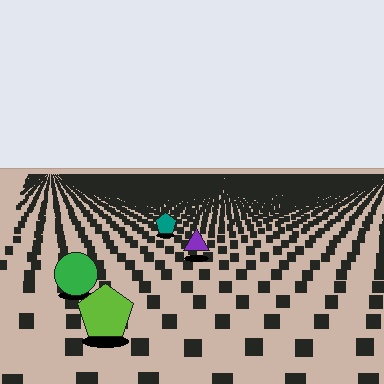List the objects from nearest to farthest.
From nearest to farthest: the lime pentagon, the green circle, the purple triangle, the teal pentagon.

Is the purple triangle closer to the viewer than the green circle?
No. The green circle is closer — you can tell from the texture gradient: the ground texture is coarser near it.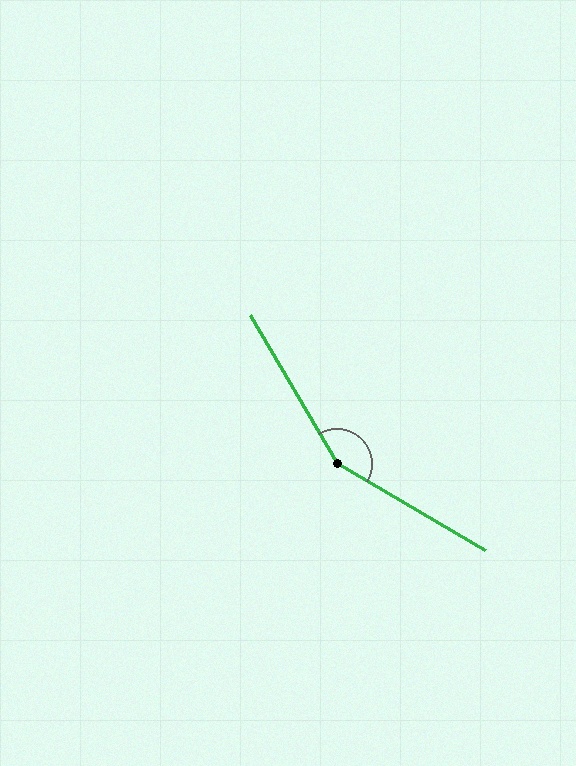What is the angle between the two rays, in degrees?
Approximately 151 degrees.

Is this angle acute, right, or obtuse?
It is obtuse.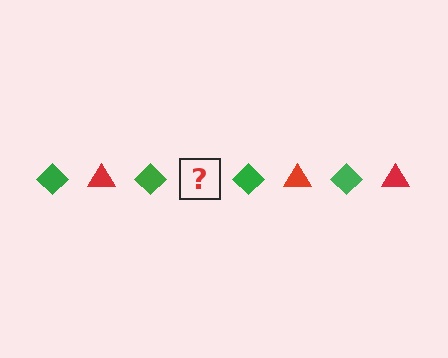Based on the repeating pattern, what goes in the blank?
The blank should be a red triangle.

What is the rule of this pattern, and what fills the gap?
The rule is that the pattern alternates between green diamond and red triangle. The gap should be filled with a red triangle.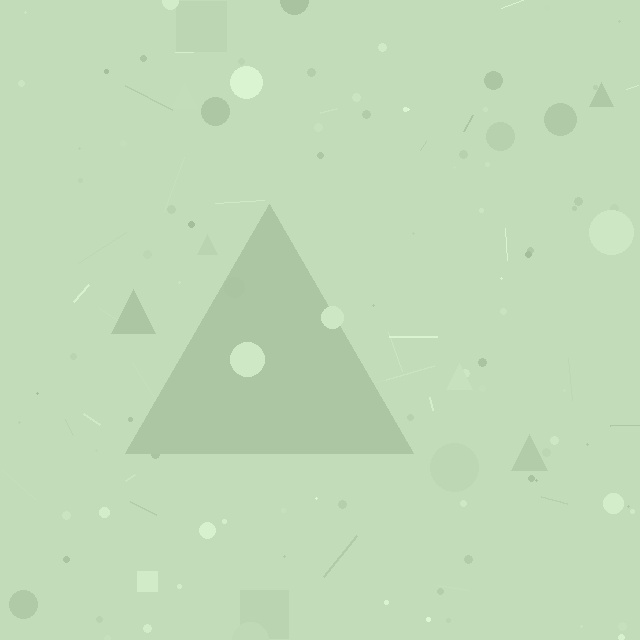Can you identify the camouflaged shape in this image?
The camouflaged shape is a triangle.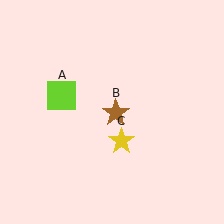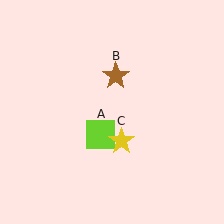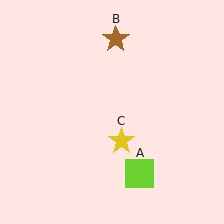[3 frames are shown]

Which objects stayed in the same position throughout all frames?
Yellow star (object C) remained stationary.